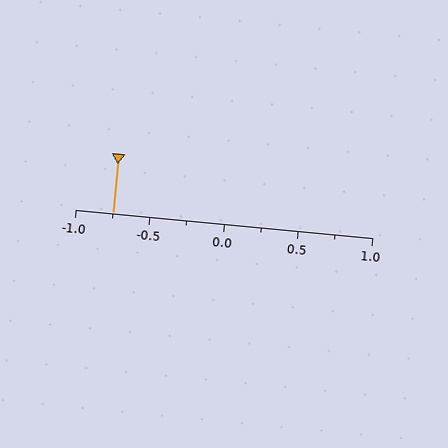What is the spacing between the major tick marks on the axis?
The major ticks are spaced 0.5 apart.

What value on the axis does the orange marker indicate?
The marker indicates approximately -0.75.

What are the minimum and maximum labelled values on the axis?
The axis runs from -1.0 to 1.0.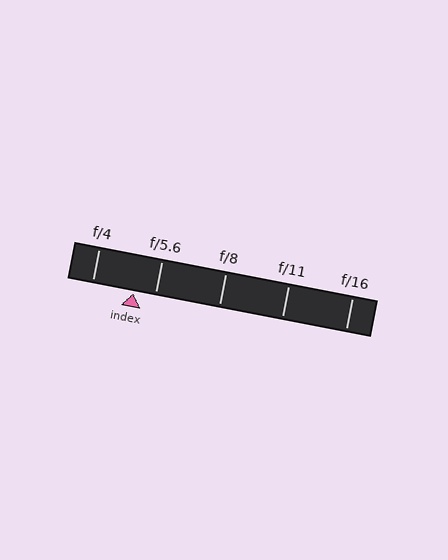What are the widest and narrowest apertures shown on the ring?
The widest aperture shown is f/4 and the narrowest is f/16.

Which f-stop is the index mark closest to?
The index mark is closest to f/5.6.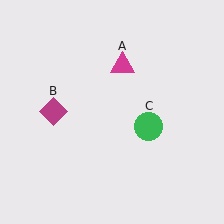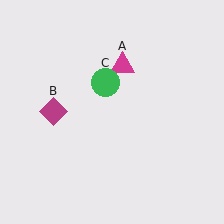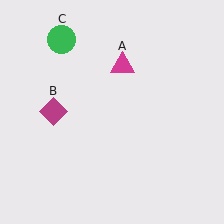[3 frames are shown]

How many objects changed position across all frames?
1 object changed position: green circle (object C).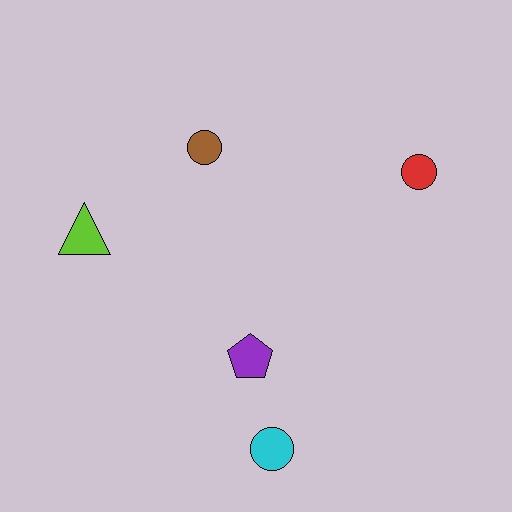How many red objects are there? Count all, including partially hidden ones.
There is 1 red object.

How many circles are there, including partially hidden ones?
There are 3 circles.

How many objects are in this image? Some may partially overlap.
There are 5 objects.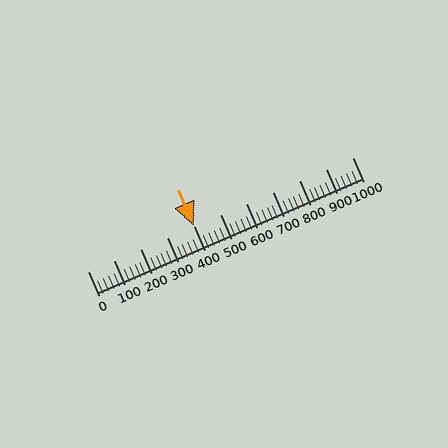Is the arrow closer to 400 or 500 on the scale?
The arrow is closer to 400.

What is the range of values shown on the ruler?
The ruler shows values from 0 to 1000.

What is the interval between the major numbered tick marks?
The major tick marks are spaced 100 units apart.